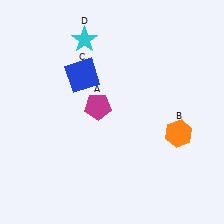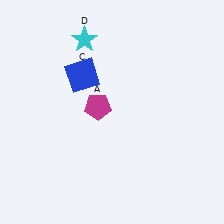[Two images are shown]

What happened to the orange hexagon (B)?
The orange hexagon (B) was removed in Image 2. It was in the bottom-right area of Image 1.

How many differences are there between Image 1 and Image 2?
There is 1 difference between the two images.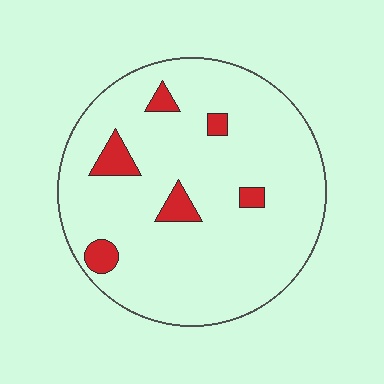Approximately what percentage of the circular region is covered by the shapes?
Approximately 10%.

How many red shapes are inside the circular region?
6.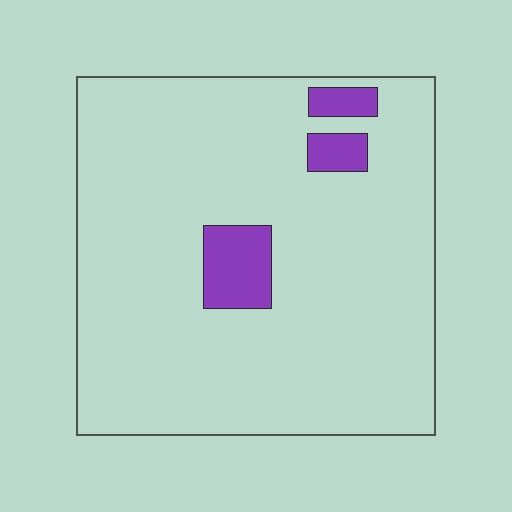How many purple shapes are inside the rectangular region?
3.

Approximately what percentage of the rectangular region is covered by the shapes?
Approximately 10%.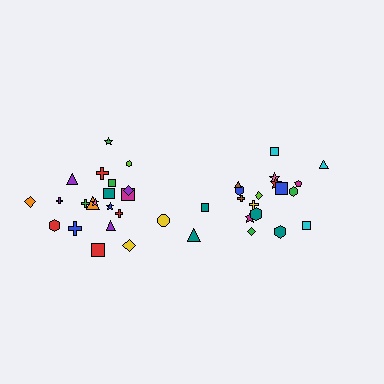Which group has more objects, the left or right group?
The left group.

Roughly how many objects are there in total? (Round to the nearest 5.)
Roughly 40 objects in total.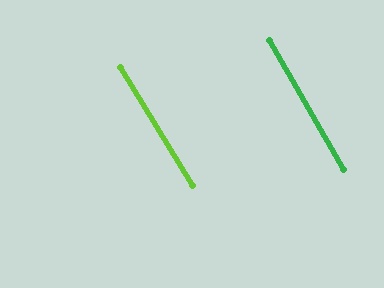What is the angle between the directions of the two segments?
Approximately 2 degrees.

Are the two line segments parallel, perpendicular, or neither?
Parallel — their directions differ by only 1.6°.